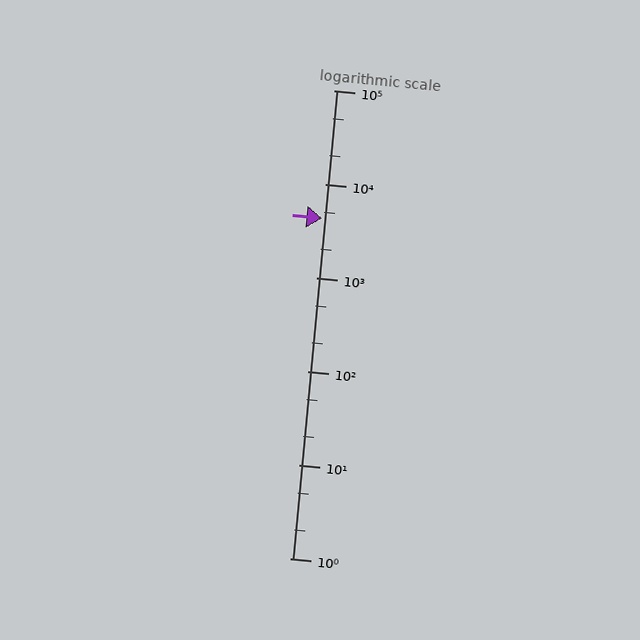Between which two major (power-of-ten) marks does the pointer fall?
The pointer is between 1000 and 10000.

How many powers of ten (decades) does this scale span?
The scale spans 5 decades, from 1 to 100000.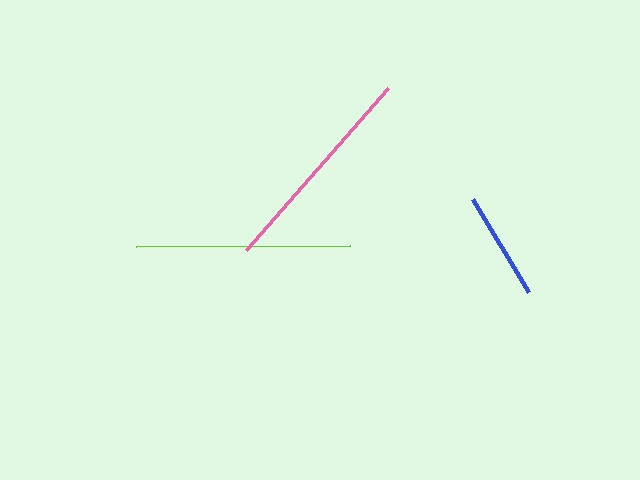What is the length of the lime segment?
The lime segment is approximately 215 pixels long.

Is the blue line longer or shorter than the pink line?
The pink line is longer than the blue line.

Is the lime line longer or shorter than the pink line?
The pink line is longer than the lime line.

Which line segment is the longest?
The pink line is the longest at approximately 216 pixels.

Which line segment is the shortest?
The blue line is the shortest at approximately 109 pixels.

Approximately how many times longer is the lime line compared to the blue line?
The lime line is approximately 2.0 times the length of the blue line.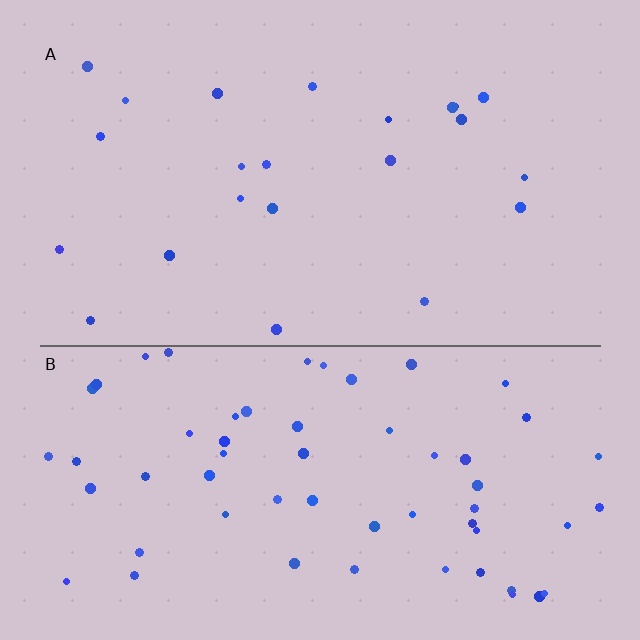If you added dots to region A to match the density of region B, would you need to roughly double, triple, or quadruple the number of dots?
Approximately triple.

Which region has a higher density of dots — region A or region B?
B (the bottom).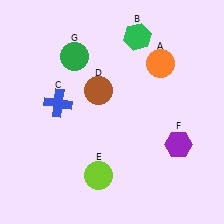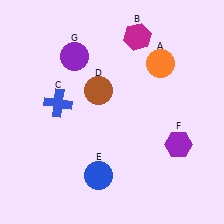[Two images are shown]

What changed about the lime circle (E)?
In Image 1, E is lime. In Image 2, it changed to blue.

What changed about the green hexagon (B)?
In Image 1, B is green. In Image 2, it changed to magenta.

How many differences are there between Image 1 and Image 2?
There are 3 differences between the two images.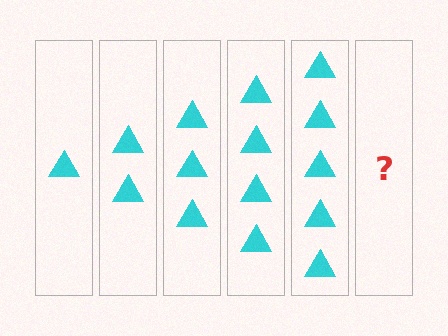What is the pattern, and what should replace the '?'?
The pattern is that each step adds one more triangle. The '?' should be 6 triangles.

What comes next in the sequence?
The next element should be 6 triangles.